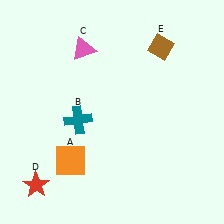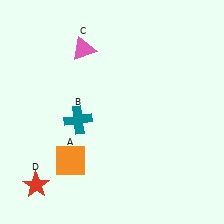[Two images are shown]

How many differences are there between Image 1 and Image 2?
There is 1 difference between the two images.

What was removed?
The brown diamond (E) was removed in Image 2.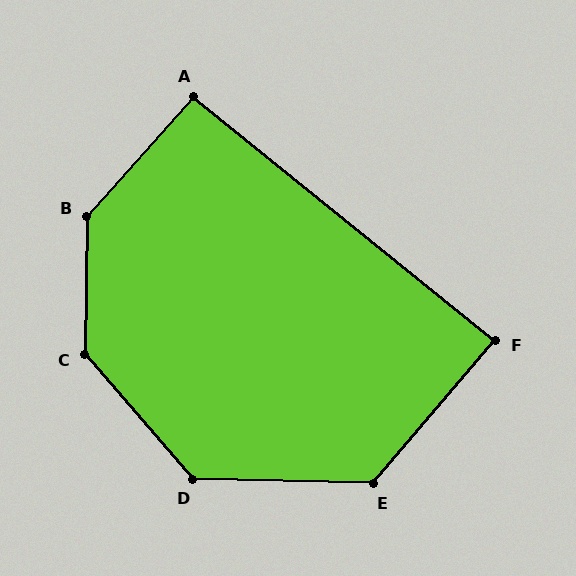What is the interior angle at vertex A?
Approximately 93 degrees (approximately right).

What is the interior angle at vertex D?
Approximately 132 degrees (obtuse).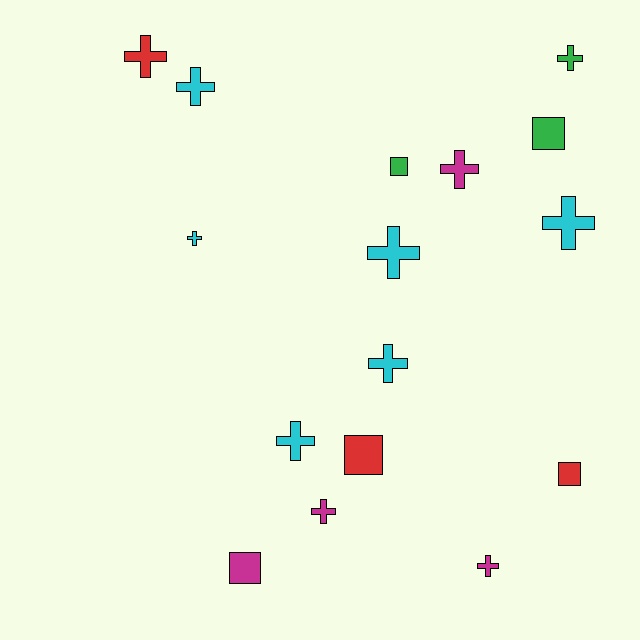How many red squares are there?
There are 2 red squares.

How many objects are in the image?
There are 16 objects.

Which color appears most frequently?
Cyan, with 6 objects.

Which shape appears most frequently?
Cross, with 11 objects.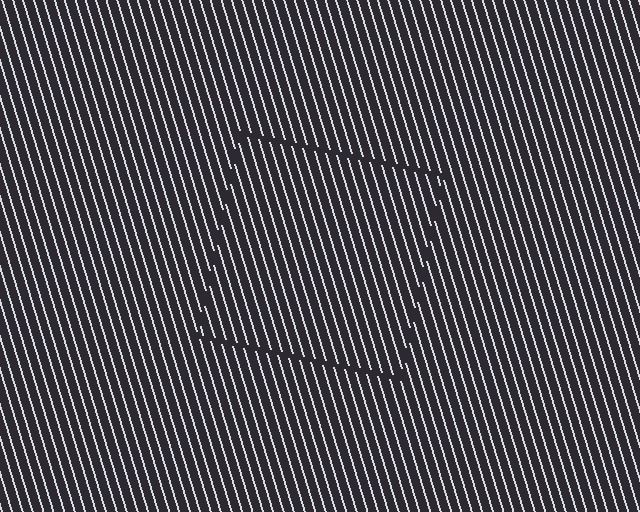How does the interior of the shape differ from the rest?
The interior of the shape contains the same grating, shifted by half a period — the contour is defined by the phase discontinuity where line-ends from the inner and outer gratings abut.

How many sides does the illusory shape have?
4 sides — the line-ends trace a square.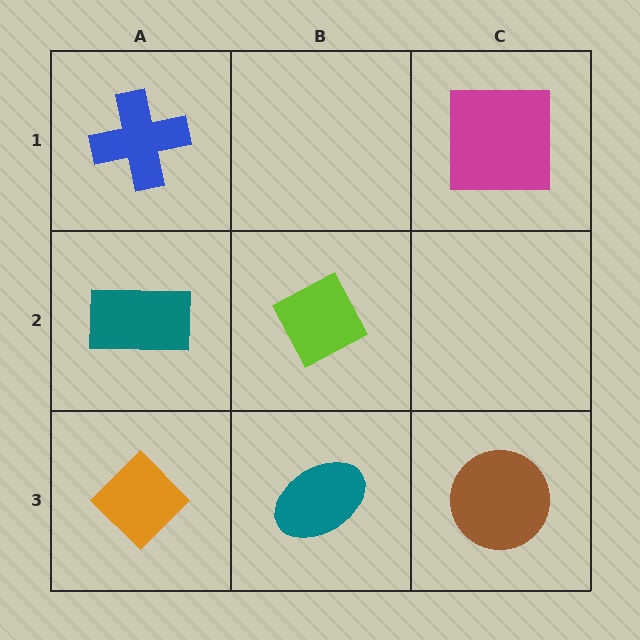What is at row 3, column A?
An orange diamond.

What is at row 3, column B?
A teal ellipse.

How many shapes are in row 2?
2 shapes.